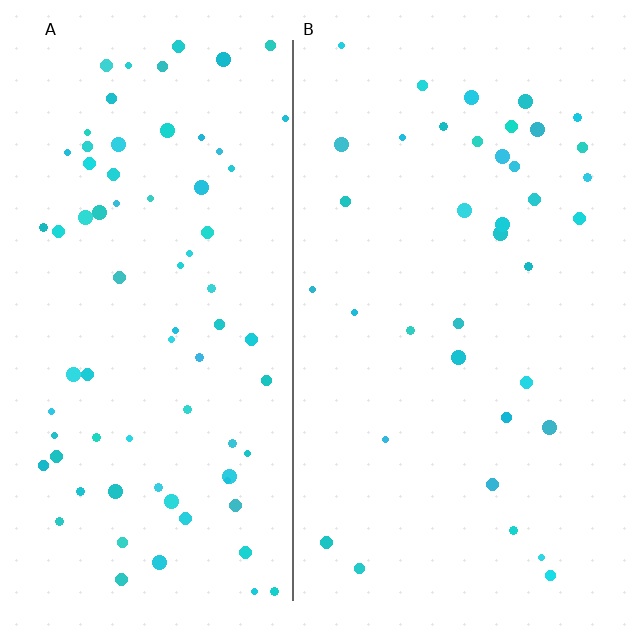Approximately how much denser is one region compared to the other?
Approximately 2.0× — region A over region B.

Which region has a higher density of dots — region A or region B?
A (the left).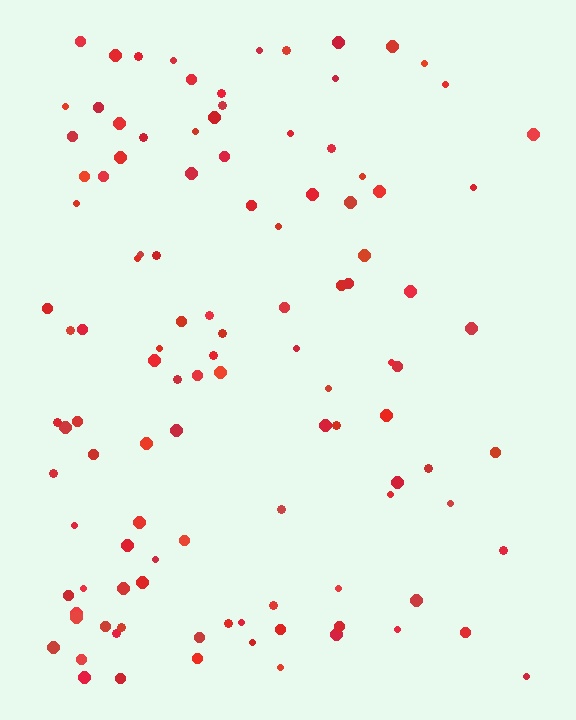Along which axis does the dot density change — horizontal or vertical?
Horizontal.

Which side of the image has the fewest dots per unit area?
The right.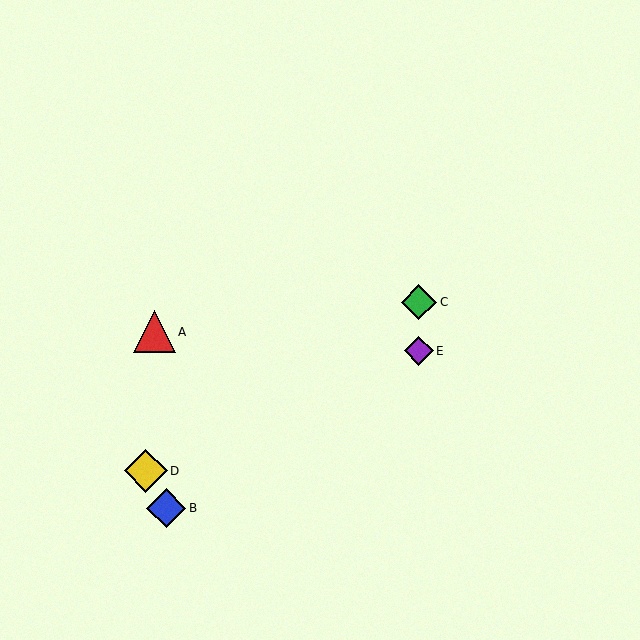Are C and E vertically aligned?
Yes, both are at x≈419.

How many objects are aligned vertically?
2 objects (C, E) are aligned vertically.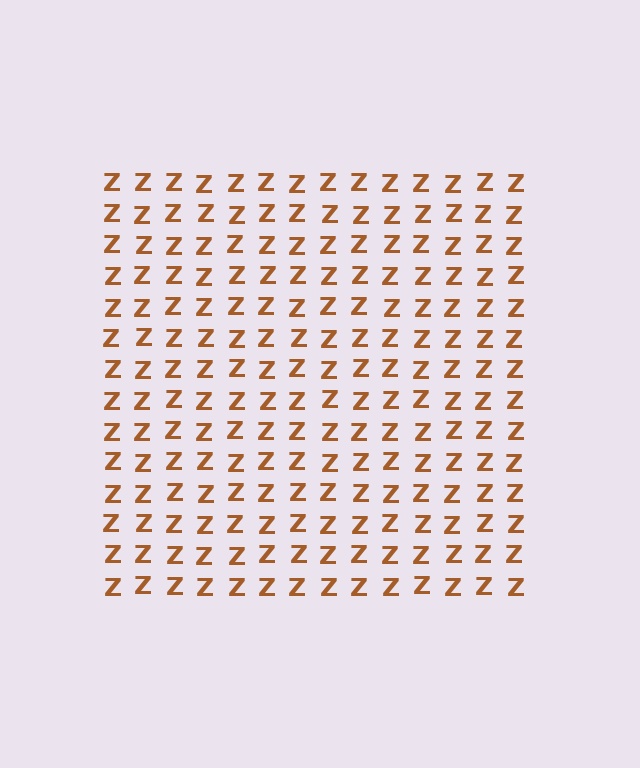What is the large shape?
The large shape is a square.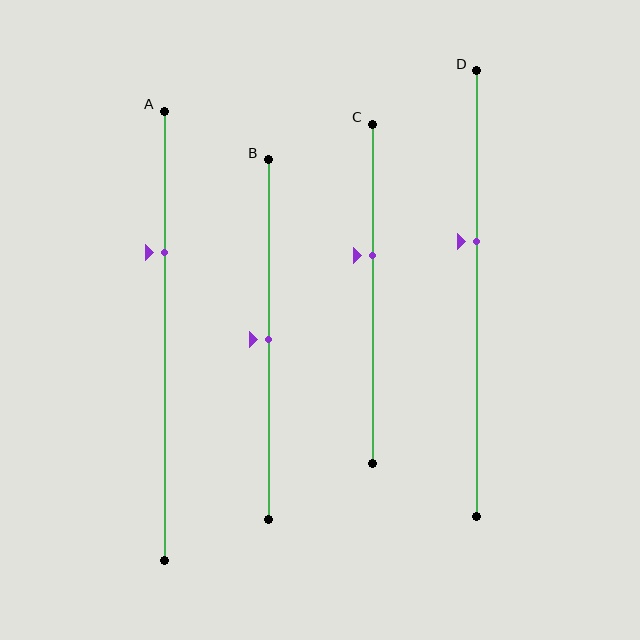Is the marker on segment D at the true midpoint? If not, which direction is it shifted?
No, the marker on segment D is shifted upward by about 12% of the segment length.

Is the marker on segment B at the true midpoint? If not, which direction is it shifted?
Yes, the marker on segment B is at the true midpoint.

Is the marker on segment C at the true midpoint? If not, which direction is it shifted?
No, the marker on segment C is shifted upward by about 11% of the segment length.